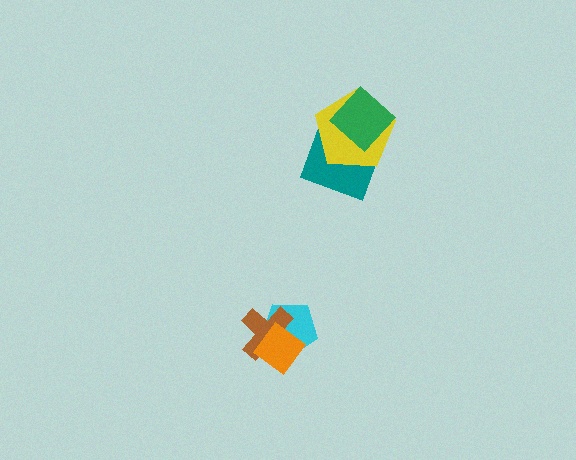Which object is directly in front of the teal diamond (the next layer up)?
The yellow pentagon is directly in front of the teal diamond.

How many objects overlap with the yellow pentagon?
2 objects overlap with the yellow pentagon.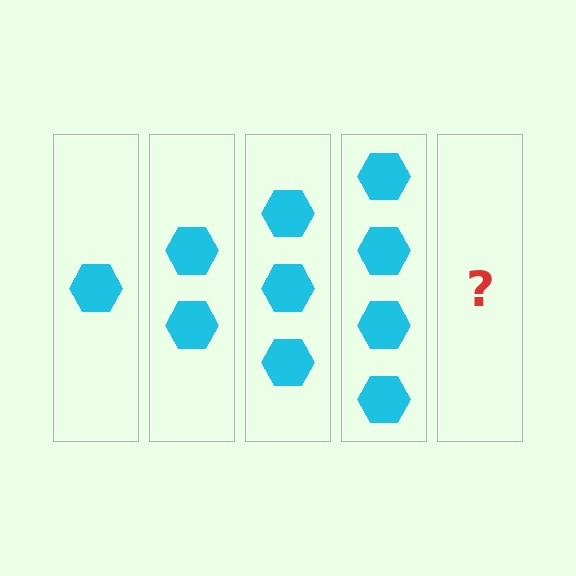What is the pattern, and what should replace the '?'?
The pattern is that each step adds one more hexagon. The '?' should be 5 hexagons.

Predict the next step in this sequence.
The next step is 5 hexagons.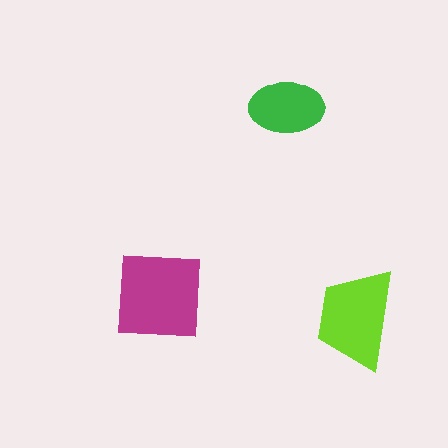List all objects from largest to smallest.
The magenta square, the lime trapezoid, the green ellipse.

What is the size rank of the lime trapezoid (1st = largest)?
2nd.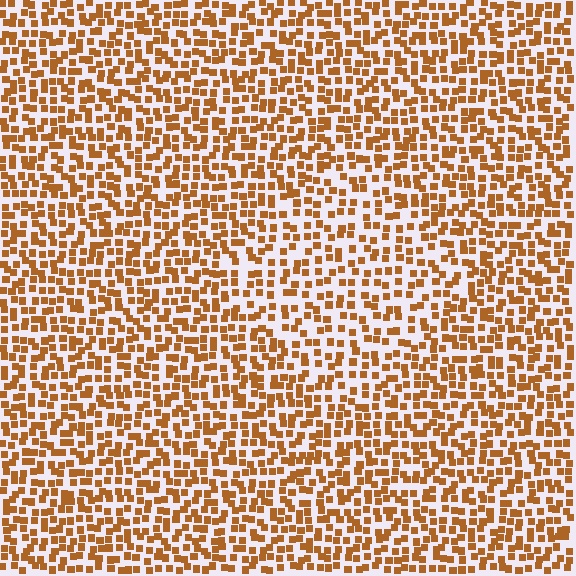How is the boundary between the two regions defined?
The boundary is defined by a change in element density (approximately 1.5x ratio). All elements are the same color, size, and shape.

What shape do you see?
I see a diamond.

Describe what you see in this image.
The image contains small brown elements arranged at two different densities. A diamond-shaped region is visible where the elements are less densely packed than the surrounding area.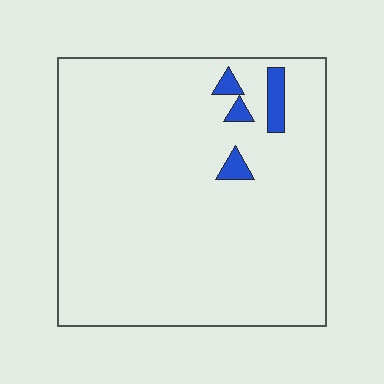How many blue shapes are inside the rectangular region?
4.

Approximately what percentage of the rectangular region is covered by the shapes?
Approximately 5%.